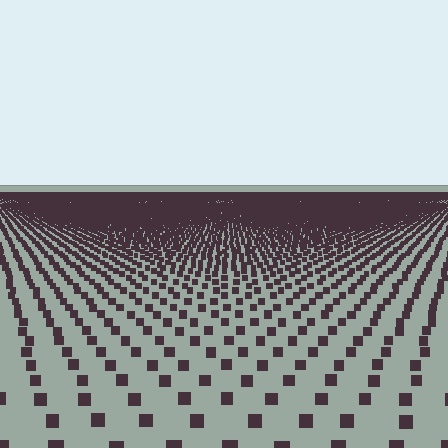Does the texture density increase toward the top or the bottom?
Density increases toward the top.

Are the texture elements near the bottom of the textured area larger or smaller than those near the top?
Larger. Near the bottom, elements are closer to the viewer and appear at a bigger on-screen size.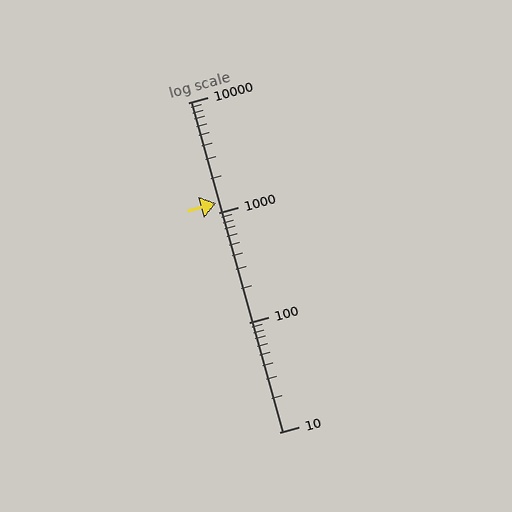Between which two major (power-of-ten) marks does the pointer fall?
The pointer is between 1000 and 10000.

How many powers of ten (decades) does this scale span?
The scale spans 3 decades, from 10 to 10000.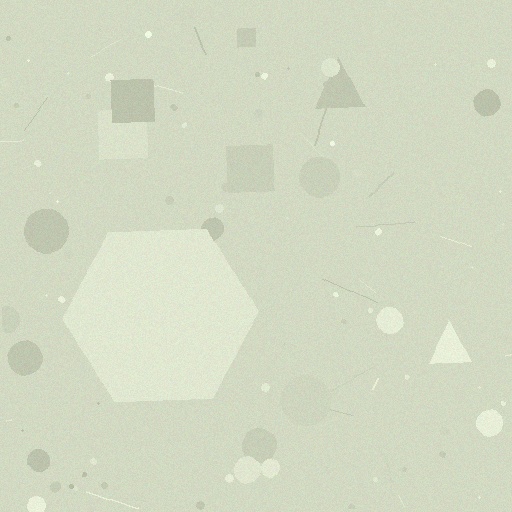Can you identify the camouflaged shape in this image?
The camouflaged shape is a hexagon.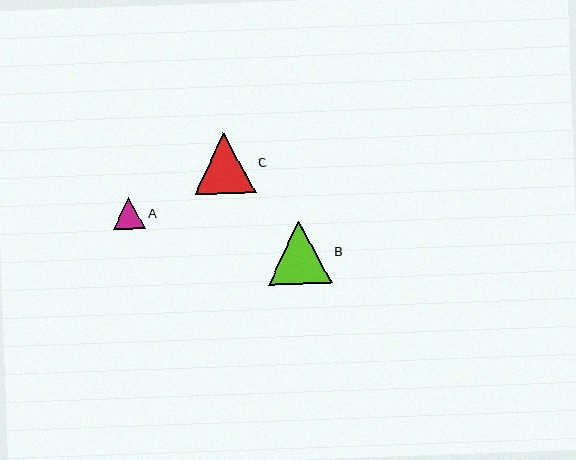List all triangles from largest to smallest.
From largest to smallest: B, C, A.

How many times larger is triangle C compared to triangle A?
Triangle C is approximately 1.9 times the size of triangle A.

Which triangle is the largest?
Triangle B is the largest with a size of approximately 63 pixels.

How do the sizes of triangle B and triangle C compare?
Triangle B and triangle C are approximately the same size.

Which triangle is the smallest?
Triangle A is the smallest with a size of approximately 32 pixels.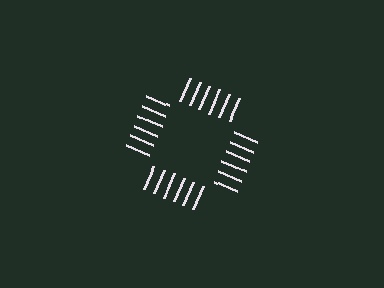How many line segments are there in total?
24 — 6 along each of the 4 edges.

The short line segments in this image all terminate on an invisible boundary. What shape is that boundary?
An illusory square — the line segments terminate on its edges but no continuous stroke is drawn.